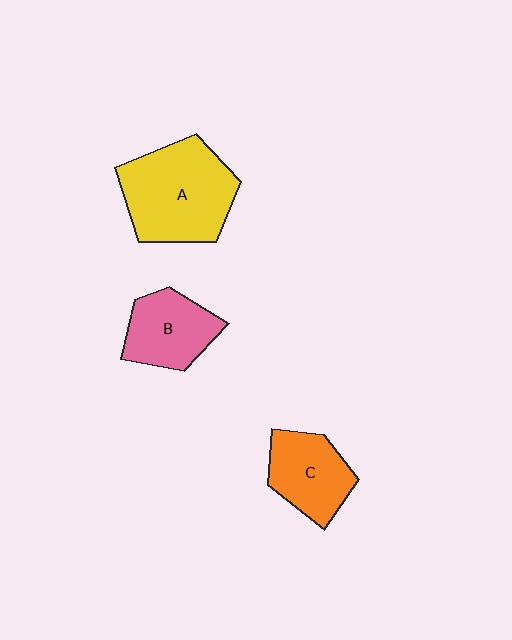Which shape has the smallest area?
Shape B (pink).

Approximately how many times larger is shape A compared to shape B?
Approximately 1.6 times.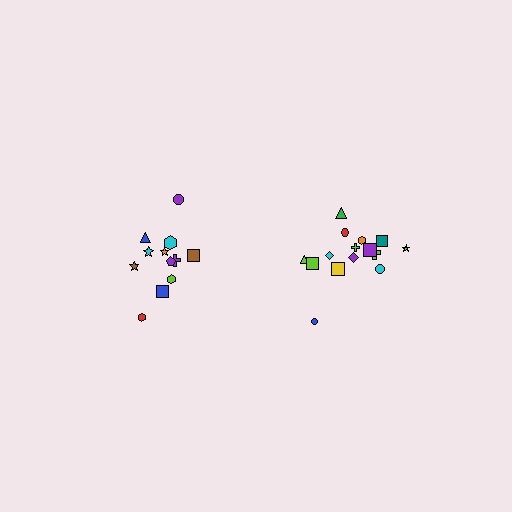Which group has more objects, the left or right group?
The right group.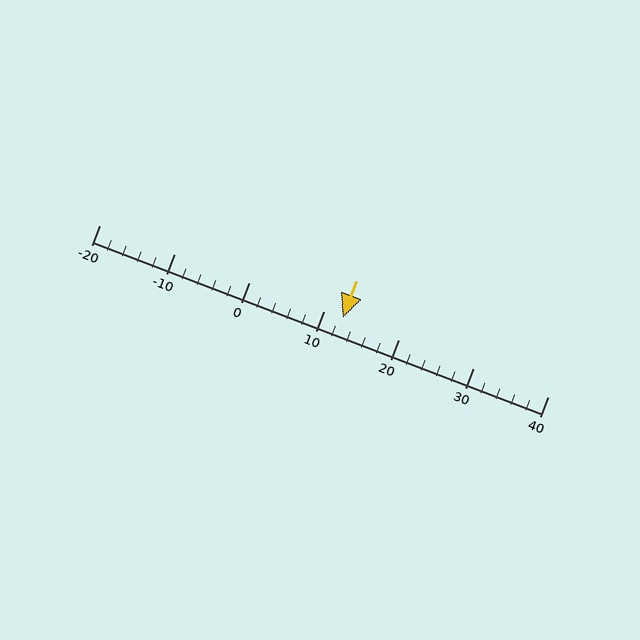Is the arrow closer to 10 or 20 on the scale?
The arrow is closer to 10.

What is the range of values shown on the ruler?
The ruler shows values from -20 to 40.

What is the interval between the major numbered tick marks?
The major tick marks are spaced 10 units apart.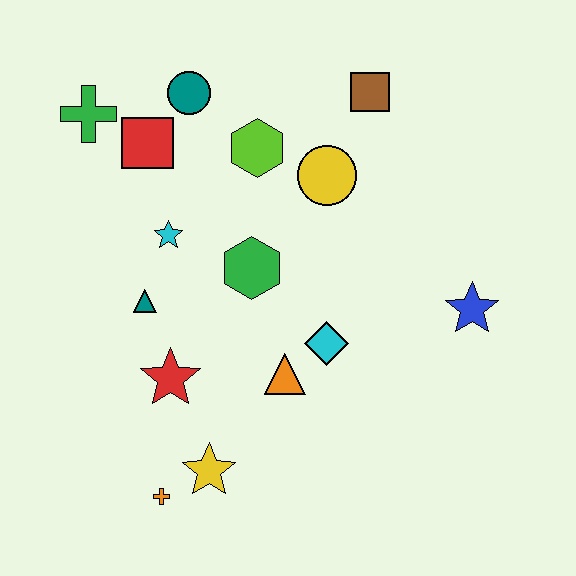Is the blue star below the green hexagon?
Yes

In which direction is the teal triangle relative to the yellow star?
The teal triangle is above the yellow star.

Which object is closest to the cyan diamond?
The orange triangle is closest to the cyan diamond.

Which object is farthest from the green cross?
The blue star is farthest from the green cross.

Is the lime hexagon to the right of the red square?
Yes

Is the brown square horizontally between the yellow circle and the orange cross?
No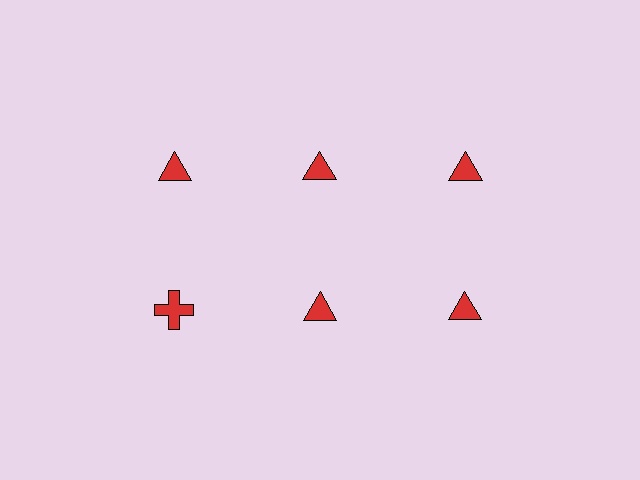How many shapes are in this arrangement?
There are 6 shapes arranged in a grid pattern.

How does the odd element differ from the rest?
It has a different shape: cross instead of triangle.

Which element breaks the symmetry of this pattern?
The red cross in the second row, leftmost column breaks the symmetry. All other shapes are red triangles.